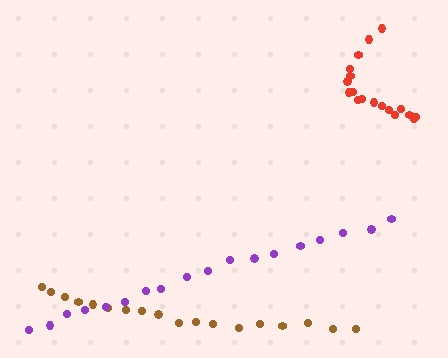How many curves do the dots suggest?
There are 3 distinct paths.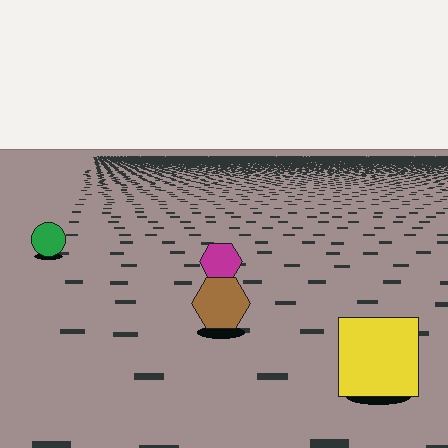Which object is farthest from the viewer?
The green circle is farthest from the viewer. It appears smaller and the ground texture around it is denser.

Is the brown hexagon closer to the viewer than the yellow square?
No. The yellow square is closer — you can tell from the texture gradient: the ground texture is coarser near it.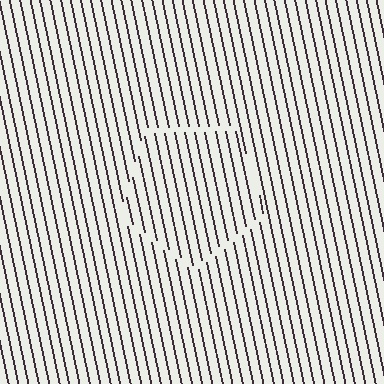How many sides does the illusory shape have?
5 sides — the line-ends trace a pentagon.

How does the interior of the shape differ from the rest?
The interior of the shape contains the same grating, shifted by half a period — the contour is defined by the phase discontinuity where line-ends from the inner and outer gratings abut.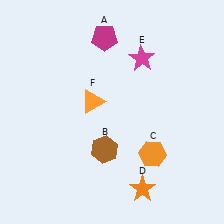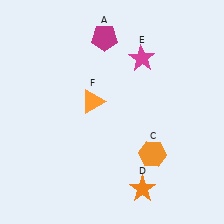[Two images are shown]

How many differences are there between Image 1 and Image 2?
There is 1 difference between the two images.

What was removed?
The brown hexagon (B) was removed in Image 2.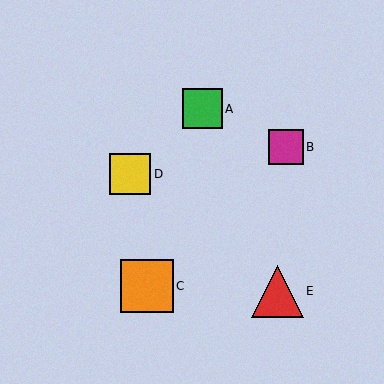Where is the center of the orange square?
The center of the orange square is at (147, 286).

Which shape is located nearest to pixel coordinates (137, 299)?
The orange square (labeled C) at (147, 286) is nearest to that location.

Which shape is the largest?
The orange square (labeled C) is the largest.